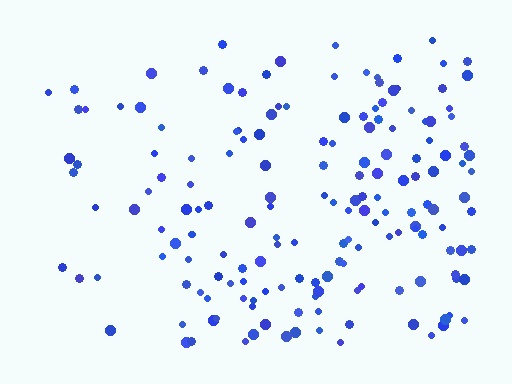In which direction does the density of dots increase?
From left to right, with the right side densest.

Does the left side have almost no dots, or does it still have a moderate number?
Still a moderate number, just noticeably fewer than the right.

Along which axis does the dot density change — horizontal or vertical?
Horizontal.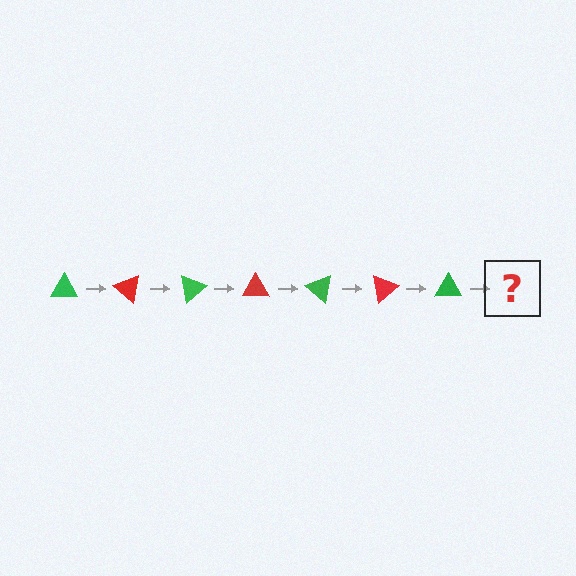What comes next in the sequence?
The next element should be a red triangle, rotated 280 degrees from the start.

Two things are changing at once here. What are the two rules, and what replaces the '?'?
The two rules are that it rotates 40 degrees each step and the color cycles through green and red. The '?' should be a red triangle, rotated 280 degrees from the start.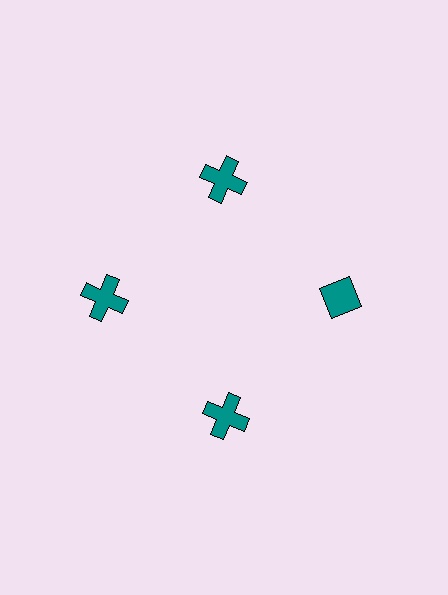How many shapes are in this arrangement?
There are 4 shapes arranged in a ring pattern.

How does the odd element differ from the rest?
It has a different shape: diamond instead of cross.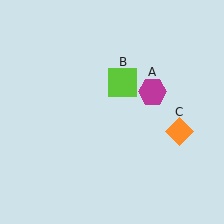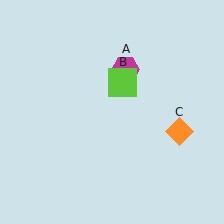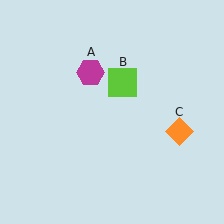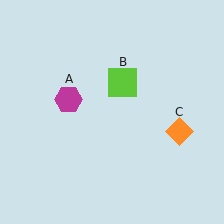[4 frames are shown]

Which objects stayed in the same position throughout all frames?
Lime square (object B) and orange diamond (object C) remained stationary.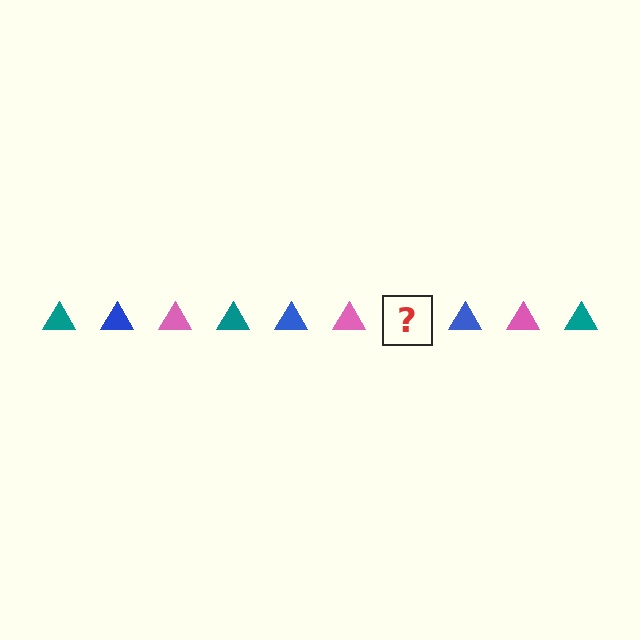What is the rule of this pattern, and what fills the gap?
The rule is that the pattern cycles through teal, blue, pink triangles. The gap should be filled with a teal triangle.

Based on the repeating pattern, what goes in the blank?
The blank should be a teal triangle.